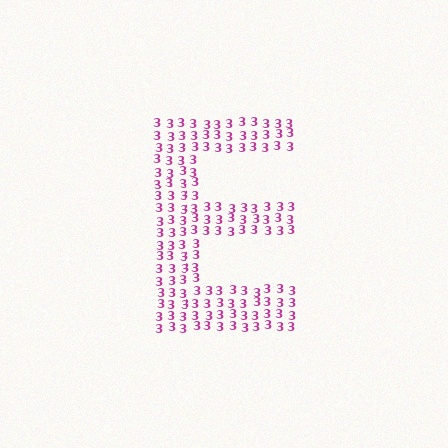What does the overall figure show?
The overall figure shows the letter E.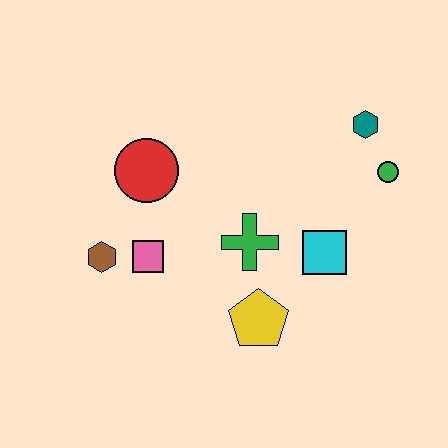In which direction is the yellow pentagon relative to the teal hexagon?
The yellow pentagon is below the teal hexagon.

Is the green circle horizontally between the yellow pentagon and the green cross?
No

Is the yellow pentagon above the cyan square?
No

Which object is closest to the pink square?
The brown hexagon is closest to the pink square.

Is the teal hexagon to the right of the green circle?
No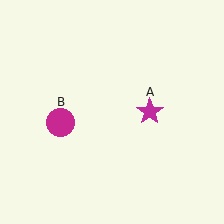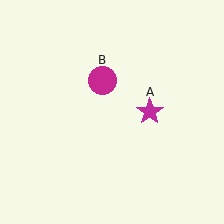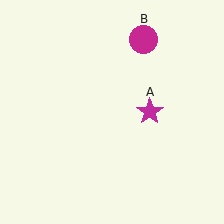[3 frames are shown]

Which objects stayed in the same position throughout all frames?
Magenta star (object A) remained stationary.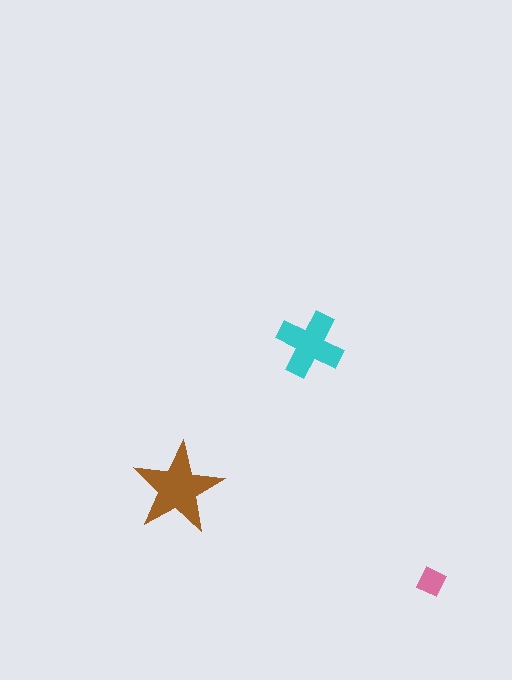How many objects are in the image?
There are 3 objects in the image.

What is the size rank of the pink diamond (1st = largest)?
3rd.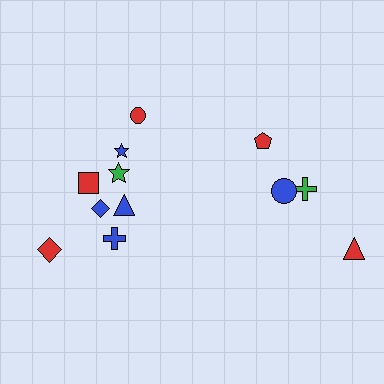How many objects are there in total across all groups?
There are 12 objects.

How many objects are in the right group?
There are 4 objects.